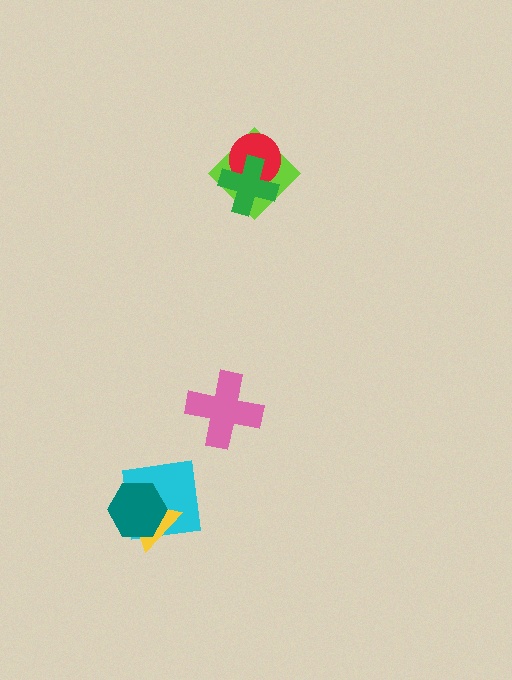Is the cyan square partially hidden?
Yes, it is partially covered by another shape.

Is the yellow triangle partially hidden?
Yes, it is partially covered by another shape.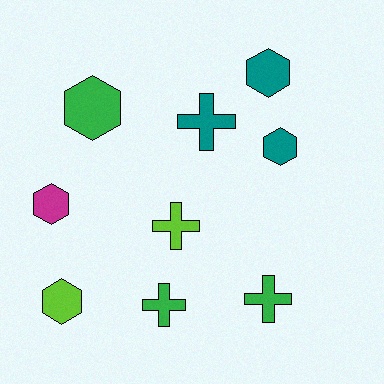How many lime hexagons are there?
There is 1 lime hexagon.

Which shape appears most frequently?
Hexagon, with 5 objects.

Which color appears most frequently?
Teal, with 3 objects.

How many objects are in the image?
There are 9 objects.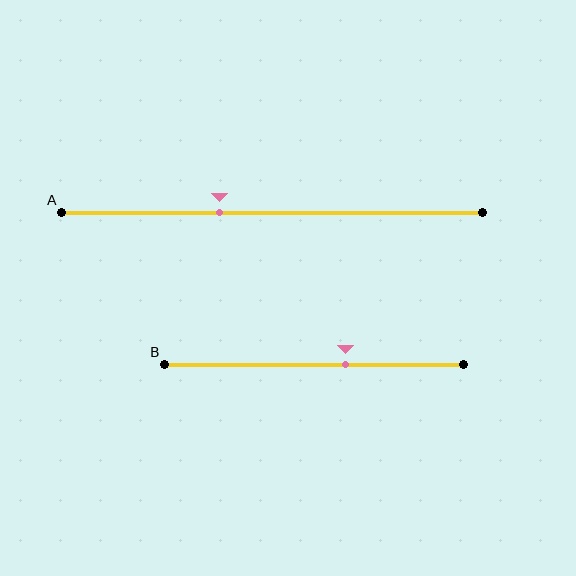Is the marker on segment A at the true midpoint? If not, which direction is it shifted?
No, the marker on segment A is shifted to the left by about 12% of the segment length.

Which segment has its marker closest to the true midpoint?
Segment B has its marker closest to the true midpoint.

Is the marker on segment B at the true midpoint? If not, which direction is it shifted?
No, the marker on segment B is shifted to the right by about 11% of the segment length.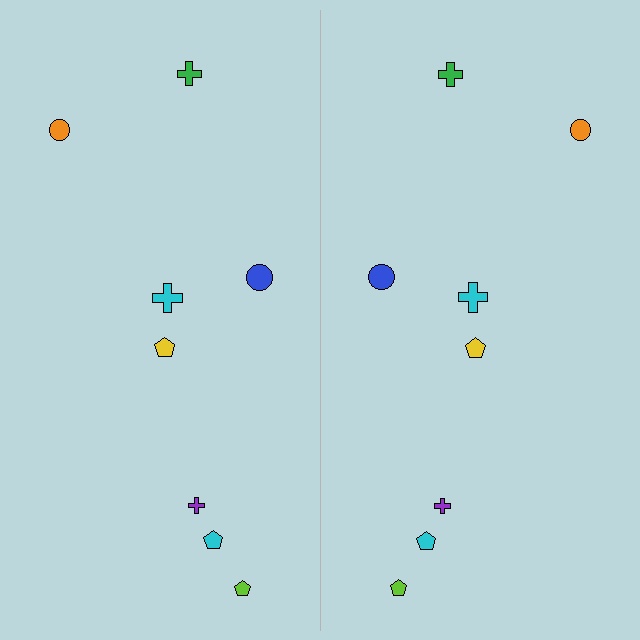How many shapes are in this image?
There are 16 shapes in this image.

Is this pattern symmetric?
Yes, this pattern has bilateral (reflection) symmetry.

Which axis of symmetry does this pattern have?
The pattern has a vertical axis of symmetry running through the center of the image.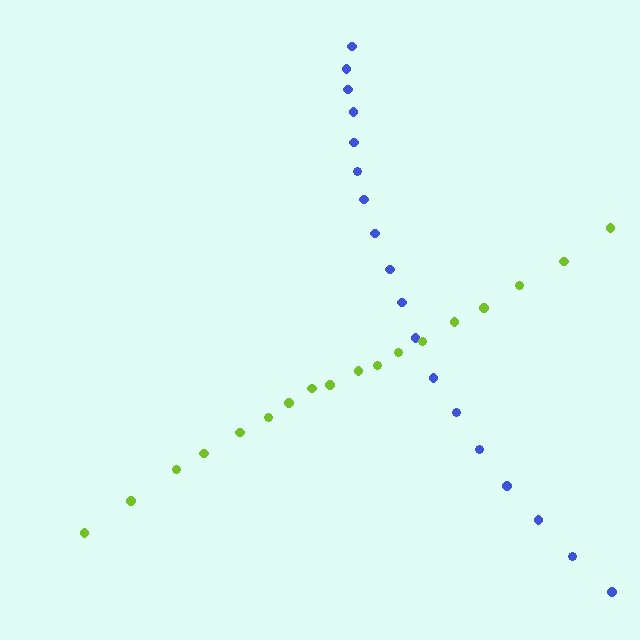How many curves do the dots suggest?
There are 2 distinct paths.